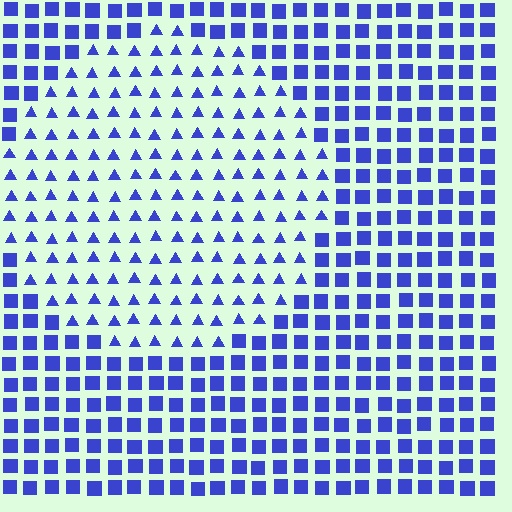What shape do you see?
I see a circle.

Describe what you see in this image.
The image is filled with small blue elements arranged in a uniform grid. A circle-shaped region contains triangles, while the surrounding area contains squares. The boundary is defined purely by the change in element shape.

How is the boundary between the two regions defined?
The boundary is defined by a change in element shape: triangles inside vs. squares outside. All elements share the same color and spacing.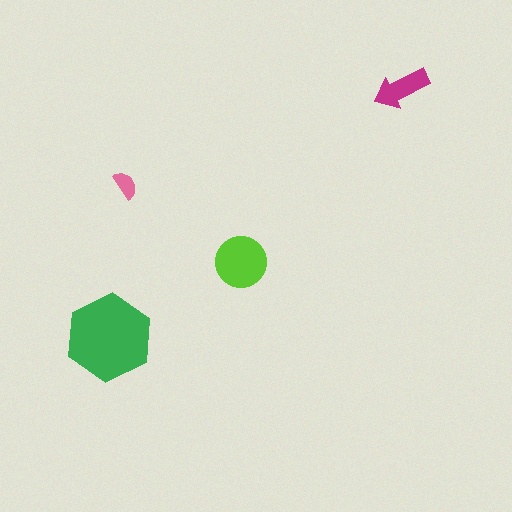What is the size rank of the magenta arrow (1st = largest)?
3rd.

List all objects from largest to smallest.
The green hexagon, the lime circle, the magenta arrow, the pink semicircle.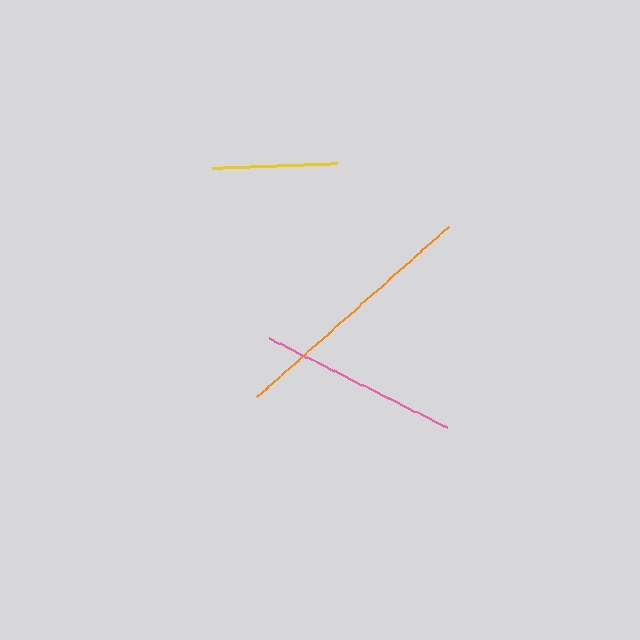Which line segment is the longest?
The orange line is the longest at approximately 257 pixels.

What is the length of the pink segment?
The pink segment is approximately 200 pixels long.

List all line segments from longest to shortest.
From longest to shortest: orange, pink, yellow.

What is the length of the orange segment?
The orange segment is approximately 257 pixels long.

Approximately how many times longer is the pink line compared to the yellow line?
The pink line is approximately 1.6 times the length of the yellow line.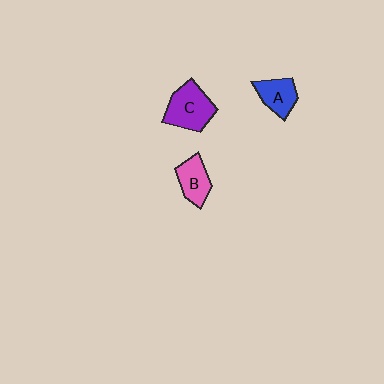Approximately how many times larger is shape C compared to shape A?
Approximately 1.5 times.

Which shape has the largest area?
Shape C (purple).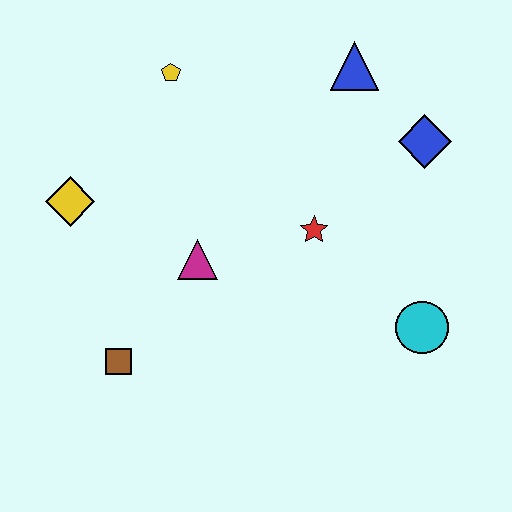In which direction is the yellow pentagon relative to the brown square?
The yellow pentagon is above the brown square.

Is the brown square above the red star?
No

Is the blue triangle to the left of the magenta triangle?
No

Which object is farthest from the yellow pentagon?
The cyan circle is farthest from the yellow pentagon.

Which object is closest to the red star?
The magenta triangle is closest to the red star.